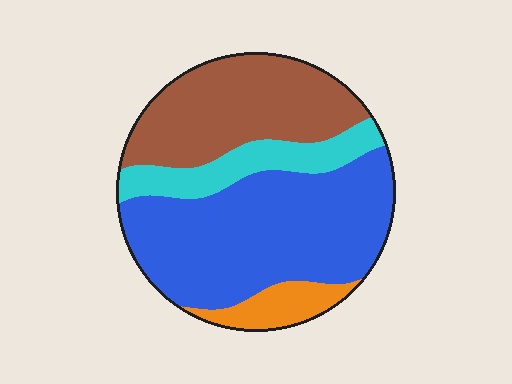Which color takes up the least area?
Orange, at roughly 10%.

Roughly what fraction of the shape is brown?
Brown covers around 30% of the shape.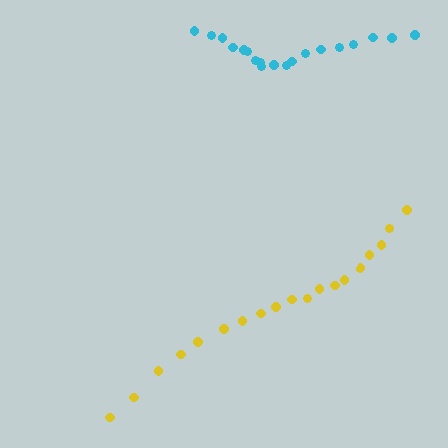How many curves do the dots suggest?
There are 2 distinct paths.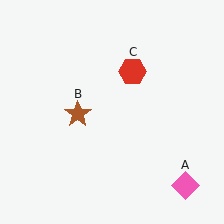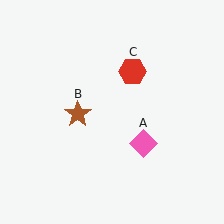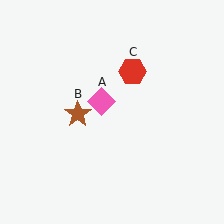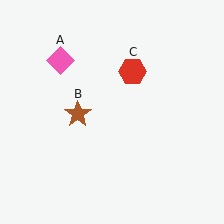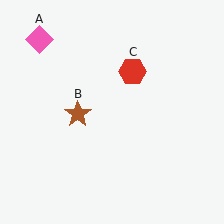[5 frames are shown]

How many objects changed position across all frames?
1 object changed position: pink diamond (object A).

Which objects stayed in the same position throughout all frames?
Brown star (object B) and red hexagon (object C) remained stationary.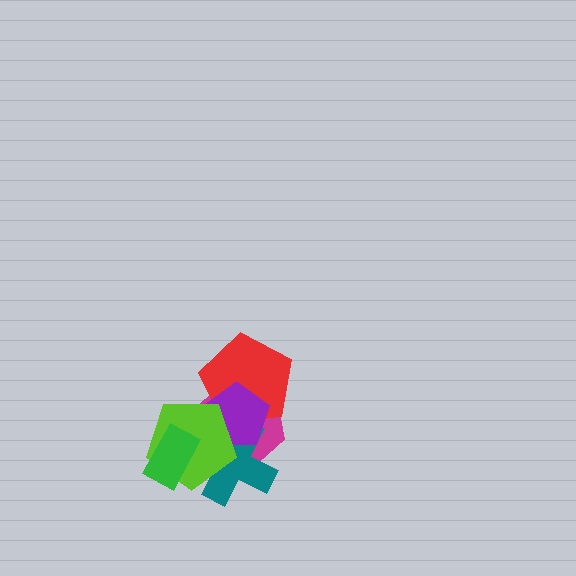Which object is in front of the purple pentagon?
The lime pentagon is in front of the purple pentagon.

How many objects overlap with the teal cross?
5 objects overlap with the teal cross.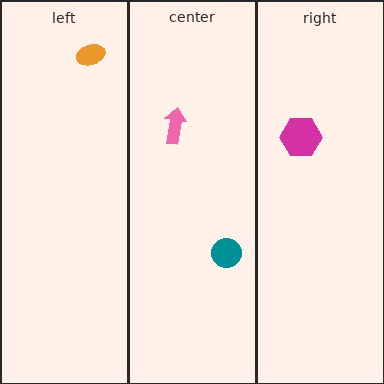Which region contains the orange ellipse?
The left region.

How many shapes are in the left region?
1.